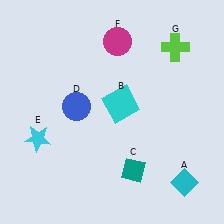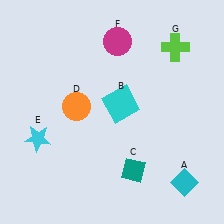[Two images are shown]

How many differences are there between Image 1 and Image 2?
There is 1 difference between the two images.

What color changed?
The circle (D) changed from blue in Image 1 to orange in Image 2.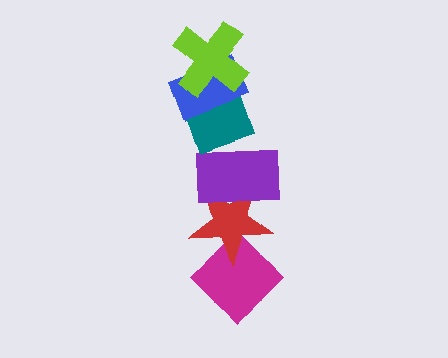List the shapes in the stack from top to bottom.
From top to bottom: the lime cross, the blue rectangle, the teal diamond, the purple rectangle, the red star, the magenta diamond.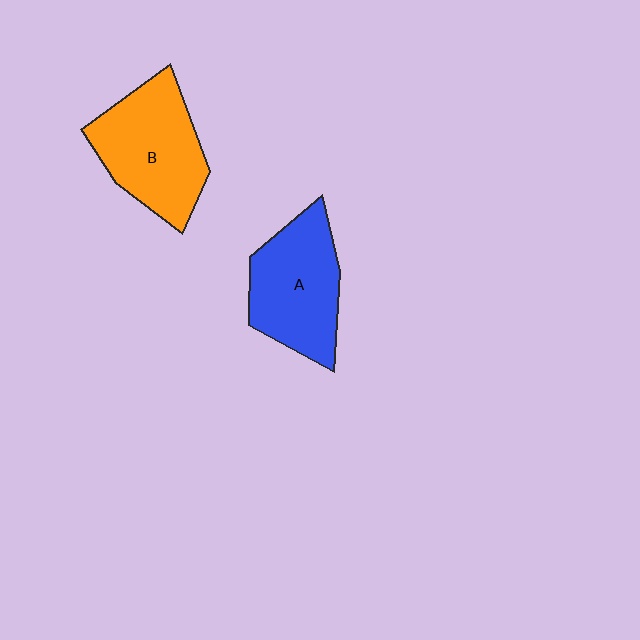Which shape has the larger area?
Shape B (orange).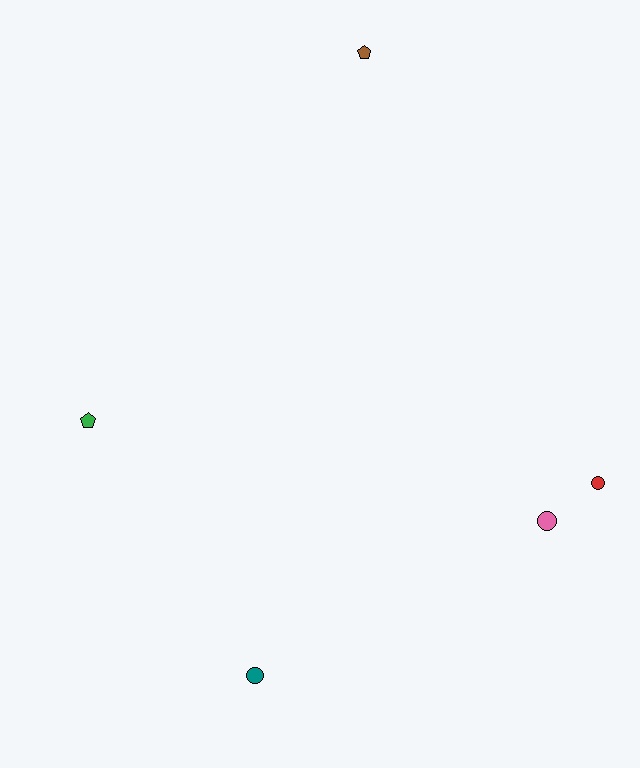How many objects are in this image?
There are 5 objects.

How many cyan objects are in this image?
There are no cyan objects.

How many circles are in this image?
There are 3 circles.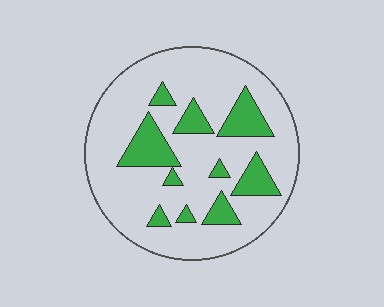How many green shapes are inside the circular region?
10.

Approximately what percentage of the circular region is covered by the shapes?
Approximately 20%.